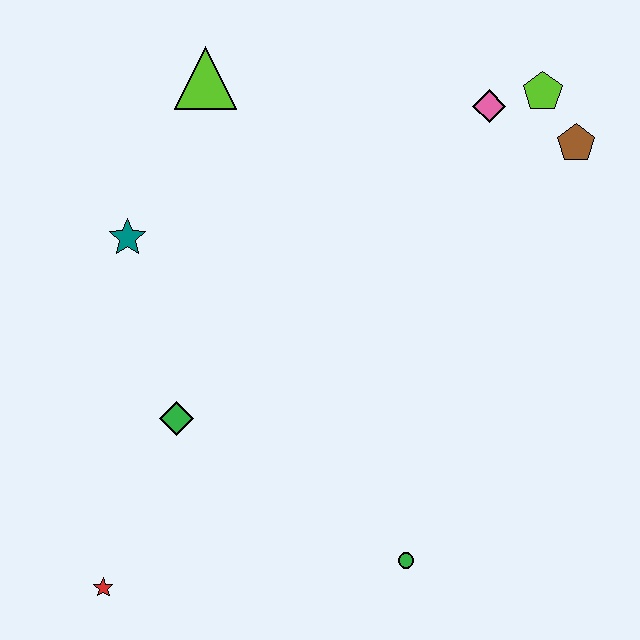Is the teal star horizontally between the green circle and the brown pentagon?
No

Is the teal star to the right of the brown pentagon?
No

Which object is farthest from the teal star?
The brown pentagon is farthest from the teal star.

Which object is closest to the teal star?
The lime triangle is closest to the teal star.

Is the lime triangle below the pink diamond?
No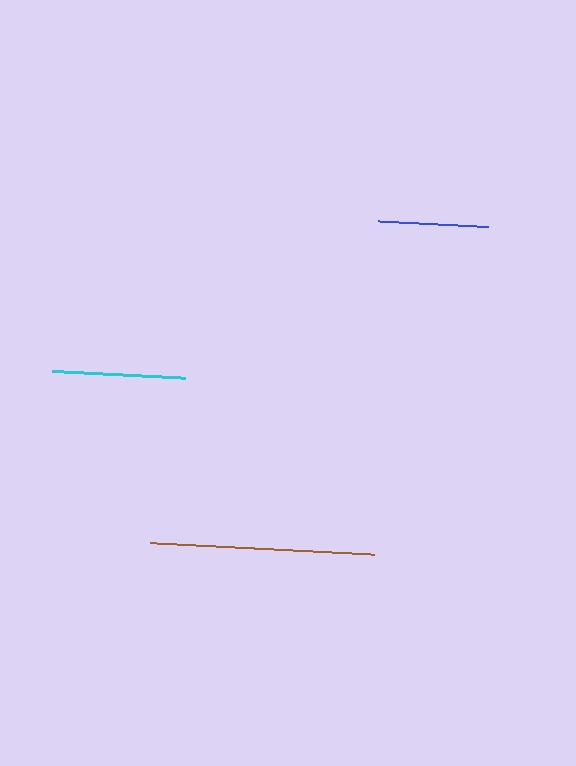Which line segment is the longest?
The brown line is the longest at approximately 225 pixels.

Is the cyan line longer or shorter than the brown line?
The brown line is longer than the cyan line.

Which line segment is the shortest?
The blue line is the shortest at approximately 110 pixels.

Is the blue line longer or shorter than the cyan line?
The cyan line is longer than the blue line.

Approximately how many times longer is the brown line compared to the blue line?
The brown line is approximately 2.0 times the length of the blue line.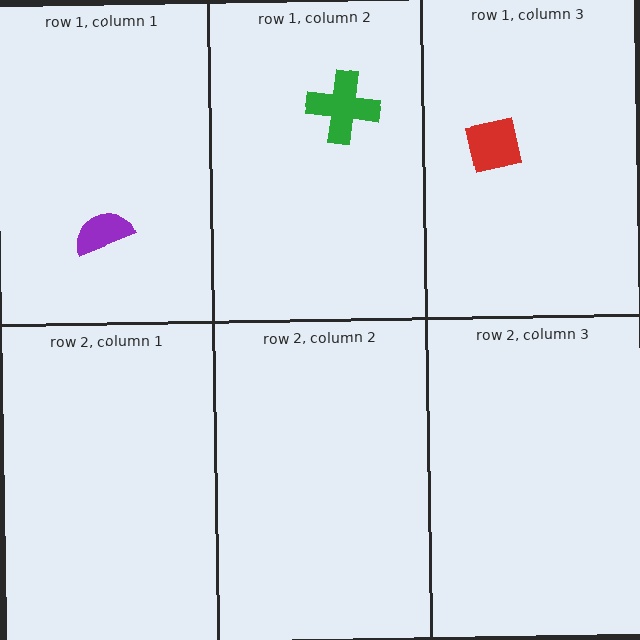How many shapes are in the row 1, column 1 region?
1.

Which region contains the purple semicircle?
The row 1, column 1 region.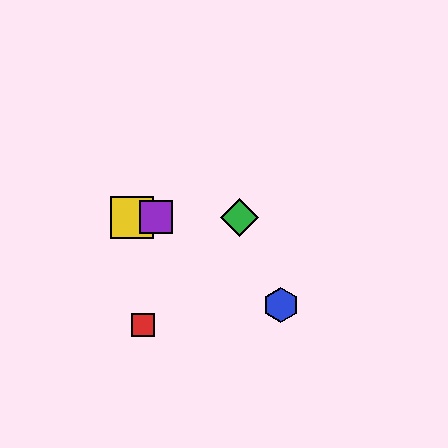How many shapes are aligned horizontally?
3 shapes (the green diamond, the yellow square, the purple square) are aligned horizontally.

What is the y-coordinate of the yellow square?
The yellow square is at y≈217.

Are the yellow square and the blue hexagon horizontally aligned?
No, the yellow square is at y≈217 and the blue hexagon is at y≈305.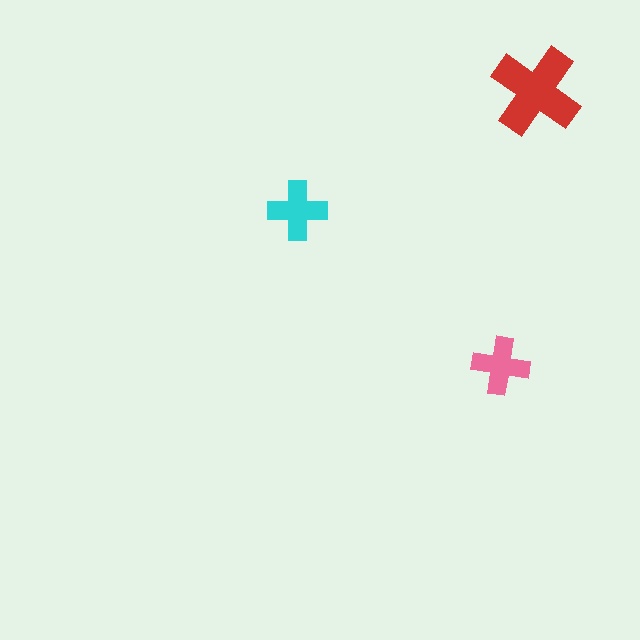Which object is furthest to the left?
The cyan cross is leftmost.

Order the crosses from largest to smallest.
the red one, the cyan one, the pink one.